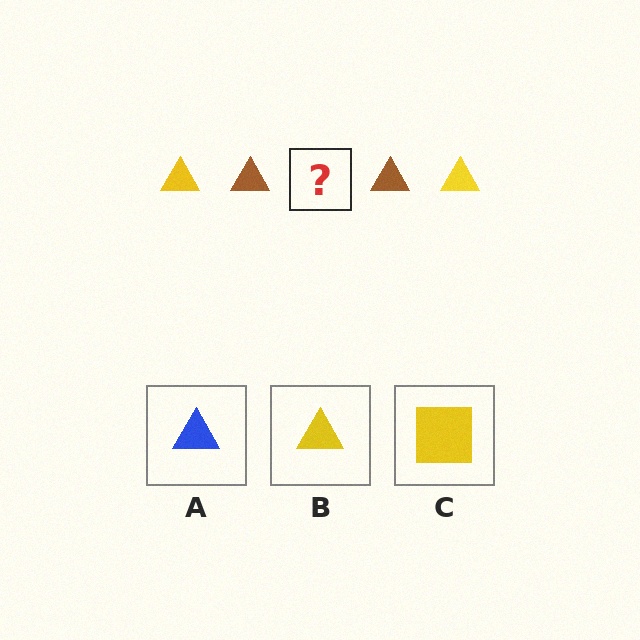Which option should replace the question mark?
Option B.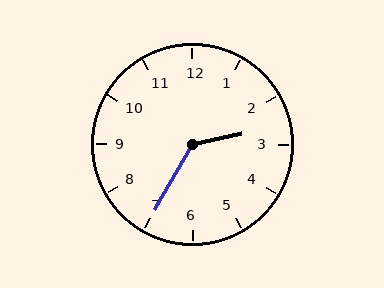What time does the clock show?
2:35.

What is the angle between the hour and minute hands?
Approximately 132 degrees.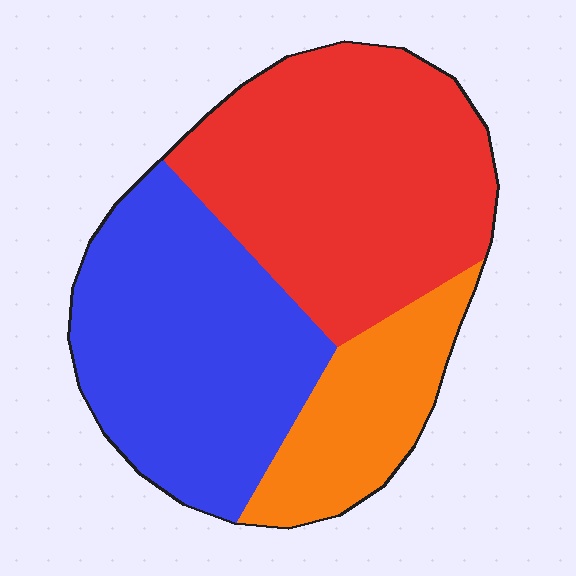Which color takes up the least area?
Orange, at roughly 20%.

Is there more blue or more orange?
Blue.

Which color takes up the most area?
Red, at roughly 45%.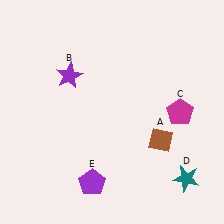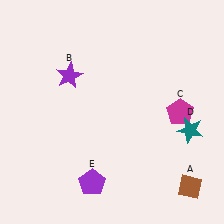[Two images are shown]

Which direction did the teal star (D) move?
The teal star (D) moved up.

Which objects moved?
The objects that moved are: the brown diamond (A), the teal star (D).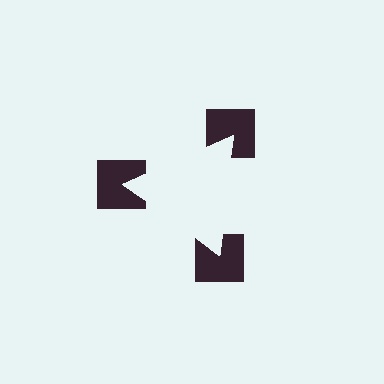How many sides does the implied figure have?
3 sides.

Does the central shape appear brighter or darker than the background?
It typically appears slightly brighter than the background, even though no actual brightness change is drawn.